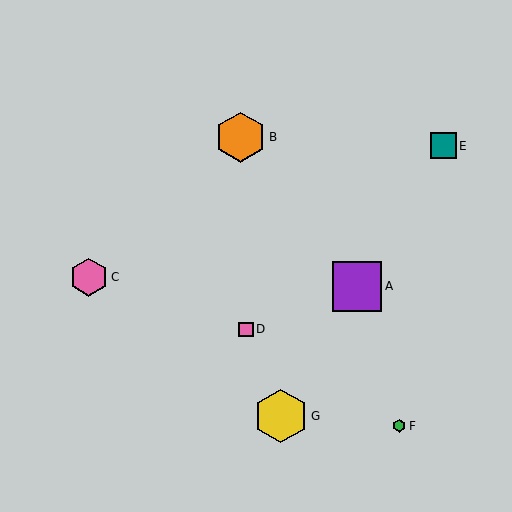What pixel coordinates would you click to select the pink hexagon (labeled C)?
Click at (89, 277) to select the pink hexagon C.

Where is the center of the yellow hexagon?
The center of the yellow hexagon is at (281, 416).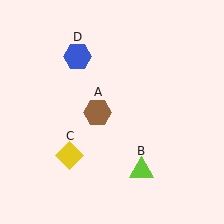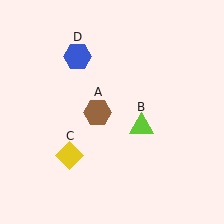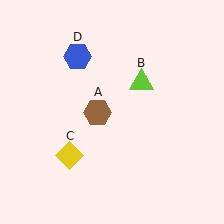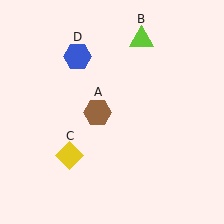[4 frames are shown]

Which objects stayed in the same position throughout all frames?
Brown hexagon (object A) and yellow diamond (object C) and blue hexagon (object D) remained stationary.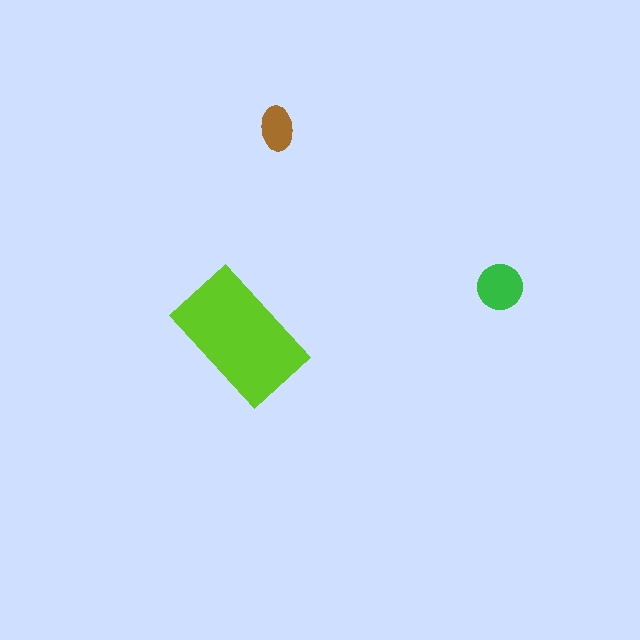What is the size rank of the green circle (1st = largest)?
2nd.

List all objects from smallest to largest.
The brown ellipse, the green circle, the lime rectangle.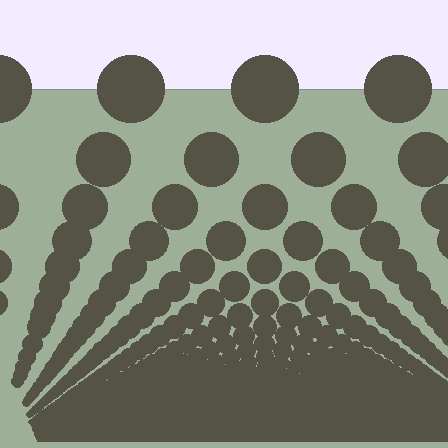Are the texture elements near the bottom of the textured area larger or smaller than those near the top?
Smaller. The gradient is inverted — elements near the bottom are smaller and denser.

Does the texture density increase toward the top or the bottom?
Density increases toward the bottom.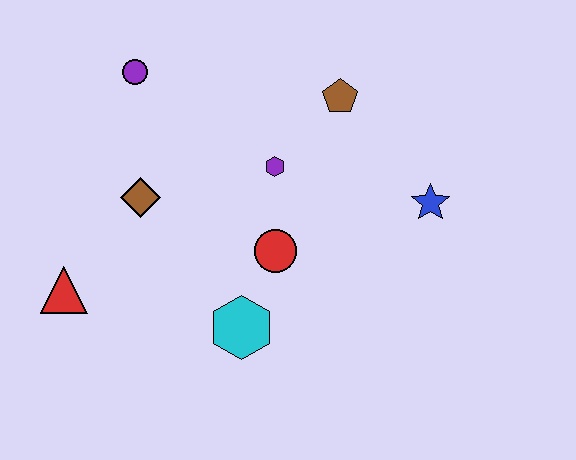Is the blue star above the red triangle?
Yes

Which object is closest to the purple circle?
The brown diamond is closest to the purple circle.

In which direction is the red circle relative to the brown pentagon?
The red circle is below the brown pentagon.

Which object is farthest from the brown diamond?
The blue star is farthest from the brown diamond.